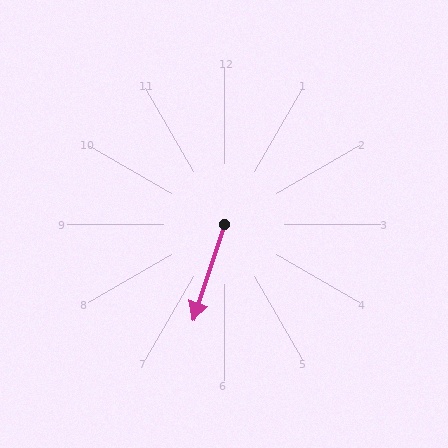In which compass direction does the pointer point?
South.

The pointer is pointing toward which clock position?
Roughly 7 o'clock.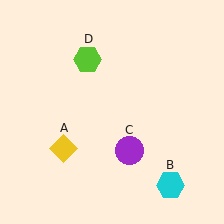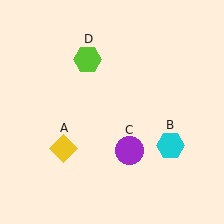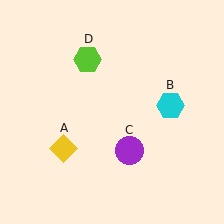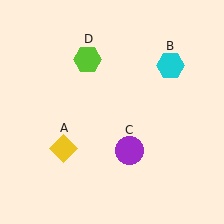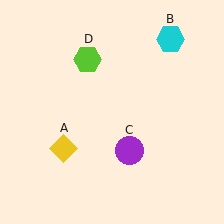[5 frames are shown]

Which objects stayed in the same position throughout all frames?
Yellow diamond (object A) and purple circle (object C) and lime hexagon (object D) remained stationary.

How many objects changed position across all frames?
1 object changed position: cyan hexagon (object B).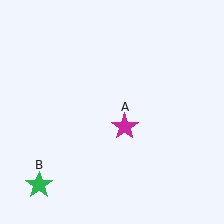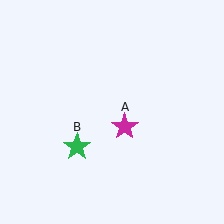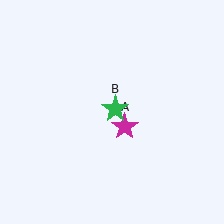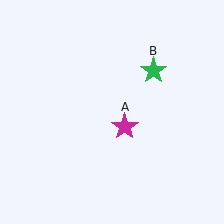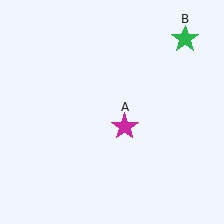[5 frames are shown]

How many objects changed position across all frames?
1 object changed position: green star (object B).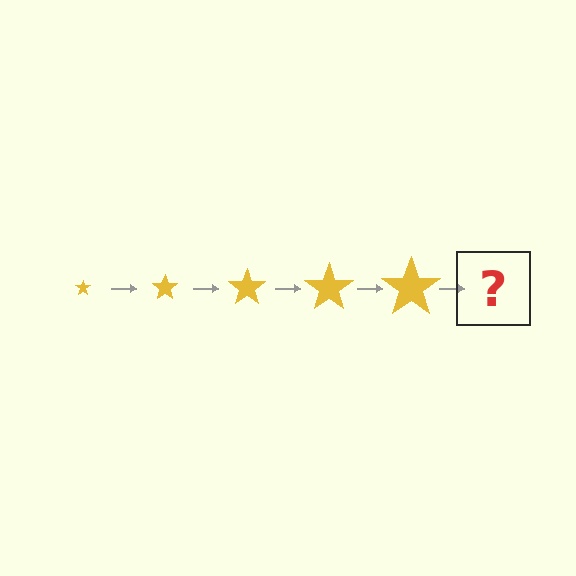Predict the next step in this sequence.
The next step is a yellow star, larger than the previous one.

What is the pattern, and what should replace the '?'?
The pattern is that the star gets progressively larger each step. The '?' should be a yellow star, larger than the previous one.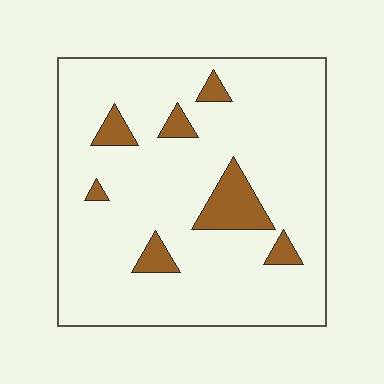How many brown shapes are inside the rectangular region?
7.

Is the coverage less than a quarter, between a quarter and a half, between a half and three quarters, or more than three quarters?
Less than a quarter.